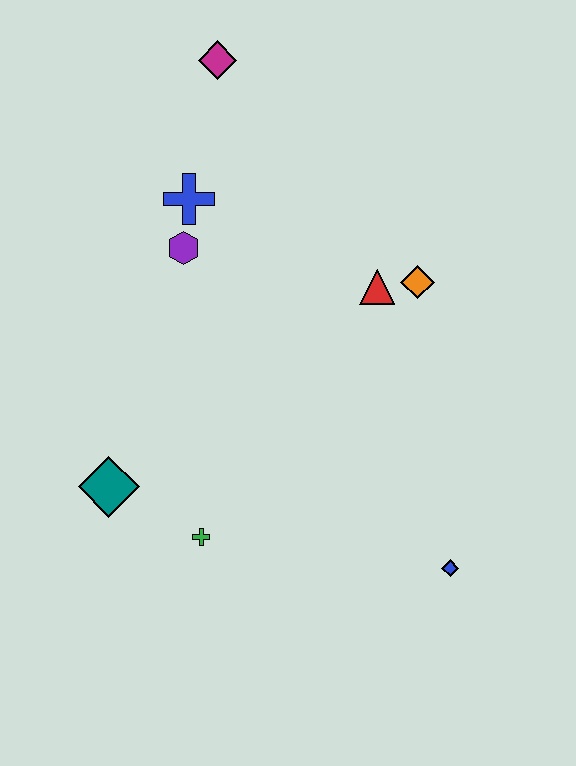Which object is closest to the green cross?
The teal diamond is closest to the green cross.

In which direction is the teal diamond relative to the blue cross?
The teal diamond is below the blue cross.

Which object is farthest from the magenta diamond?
The blue diamond is farthest from the magenta diamond.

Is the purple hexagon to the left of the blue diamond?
Yes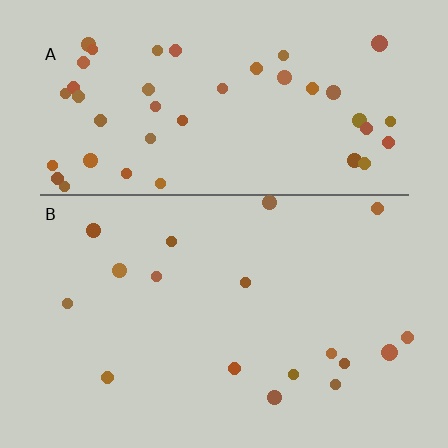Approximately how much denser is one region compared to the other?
Approximately 2.6× — region A over region B.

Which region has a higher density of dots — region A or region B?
A (the top).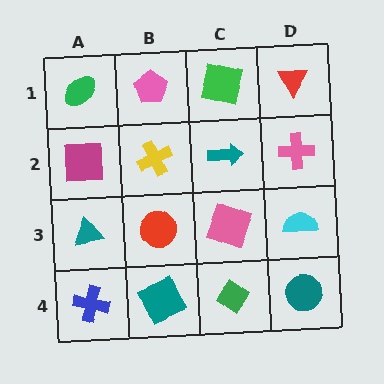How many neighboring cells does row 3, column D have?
3.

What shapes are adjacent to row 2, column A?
A green ellipse (row 1, column A), a teal triangle (row 3, column A), a yellow cross (row 2, column B).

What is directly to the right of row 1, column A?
A pink pentagon.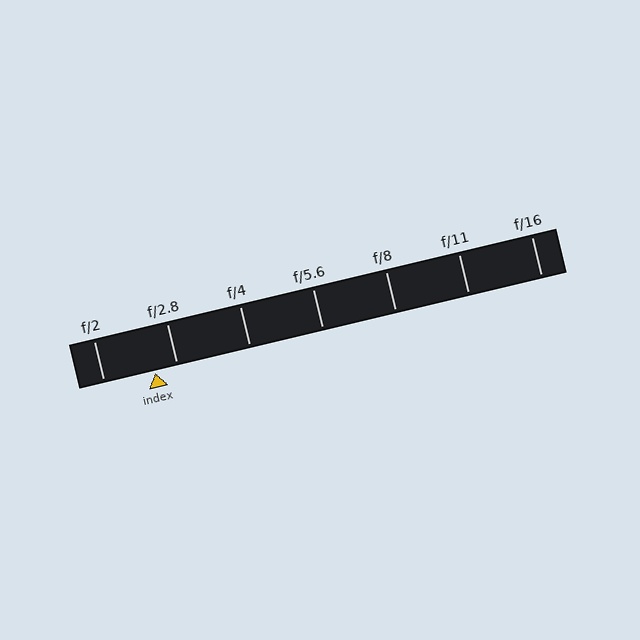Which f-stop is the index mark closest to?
The index mark is closest to f/2.8.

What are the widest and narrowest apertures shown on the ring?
The widest aperture shown is f/2 and the narrowest is f/16.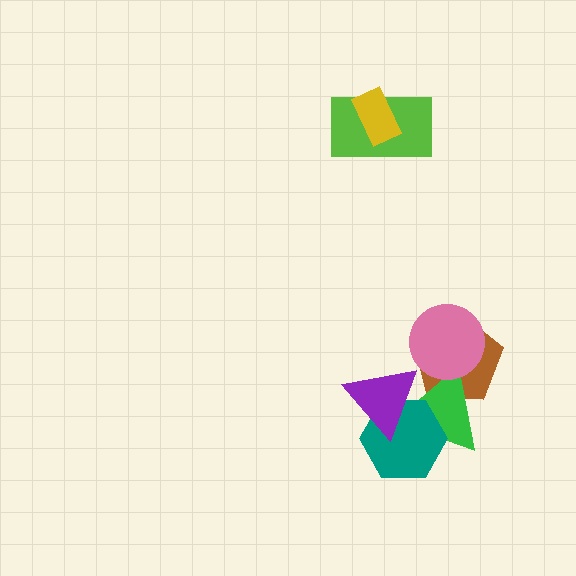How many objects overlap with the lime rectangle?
1 object overlaps with the lime rectangle.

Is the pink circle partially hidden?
No, no other shape covers it.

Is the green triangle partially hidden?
Yes, it is partially covered by another shape.